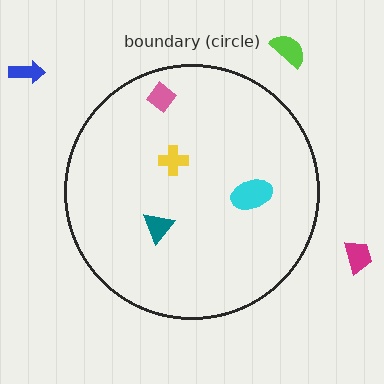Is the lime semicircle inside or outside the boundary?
Outside.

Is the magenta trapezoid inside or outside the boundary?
Outside.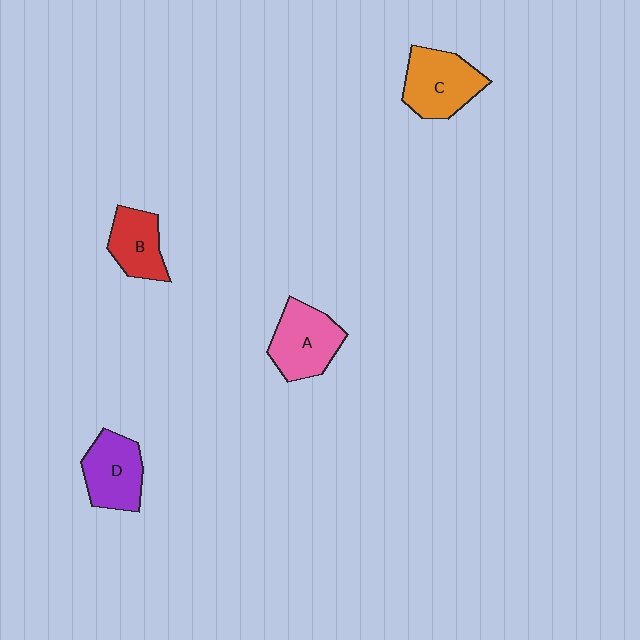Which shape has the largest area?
Shape C (orange).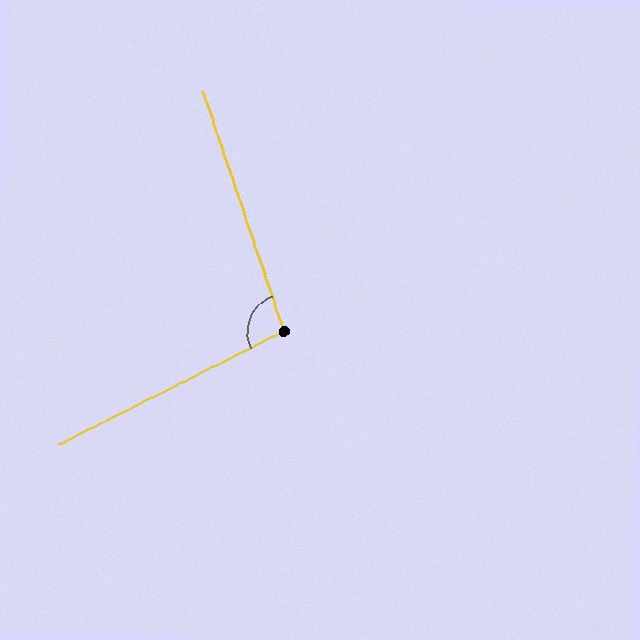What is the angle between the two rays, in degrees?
Approximately 98 degrees.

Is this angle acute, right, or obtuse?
It is obtuse.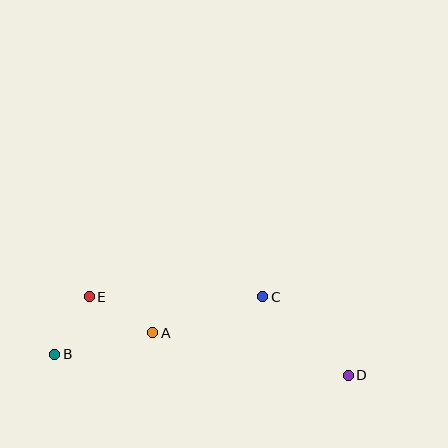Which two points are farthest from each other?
Points B and D are farthest from each other.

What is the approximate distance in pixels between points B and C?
The distance between B and C is approximately 216 pixels.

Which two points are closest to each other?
Points B and E are closest to each other.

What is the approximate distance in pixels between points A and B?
The distance between A and B is approximately 100 pixels.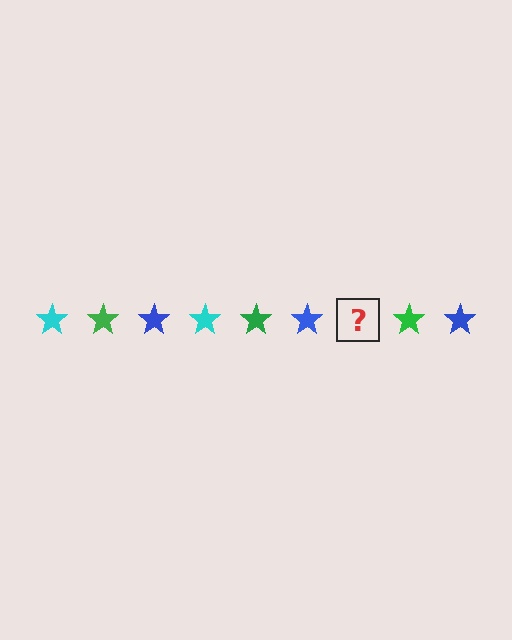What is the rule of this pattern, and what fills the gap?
The rule is that the pattern cycles through cyan, green, blue stars. The gap should be filled with a cyan star.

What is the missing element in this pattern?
The missing element is a cyan star.